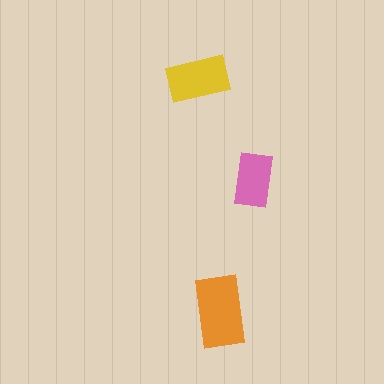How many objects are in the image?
There are 3 objects in the image.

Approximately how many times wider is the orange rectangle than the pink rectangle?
About 1.5 times wider.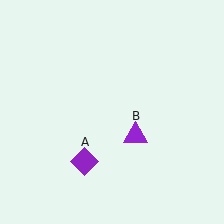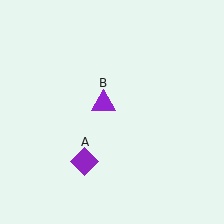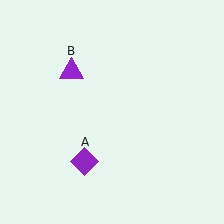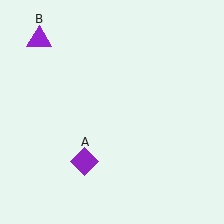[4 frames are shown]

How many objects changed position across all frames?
1 object changed position: purple triangle (object B).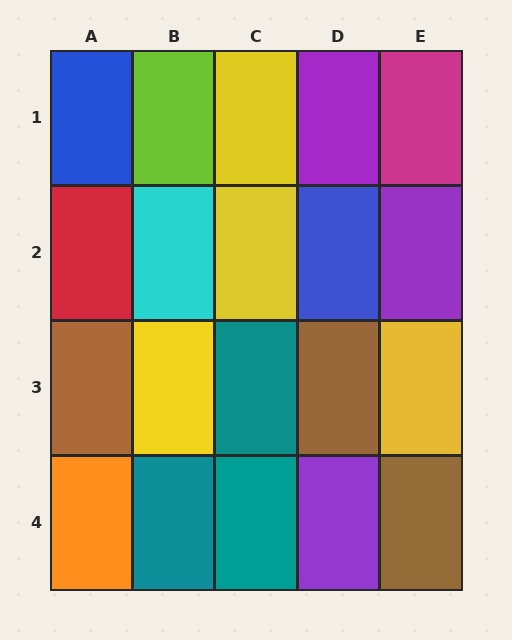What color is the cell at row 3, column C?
Teal.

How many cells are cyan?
1 cell is cyan.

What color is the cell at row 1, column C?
Yellow.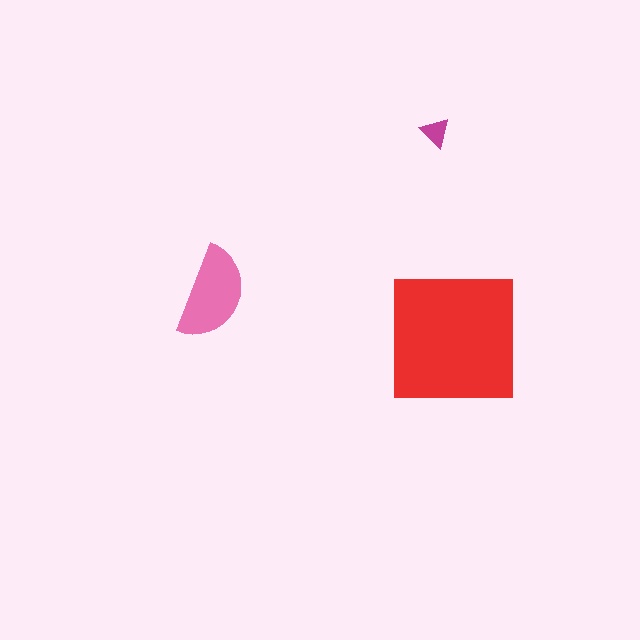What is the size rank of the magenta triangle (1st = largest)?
3rd.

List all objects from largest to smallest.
The red square, the pink semicircle, the magenta triangle.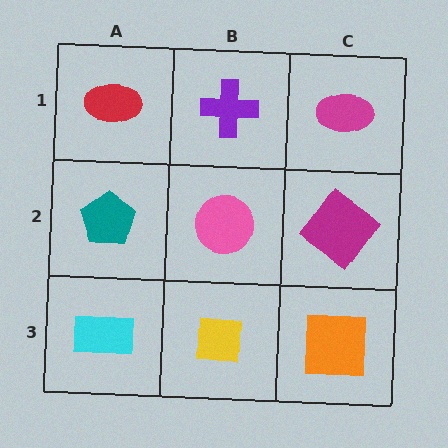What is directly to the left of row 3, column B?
A cyan rectangle.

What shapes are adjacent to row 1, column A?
A teal pentagon (row 2, column A), a purple cross (row 1, column B).